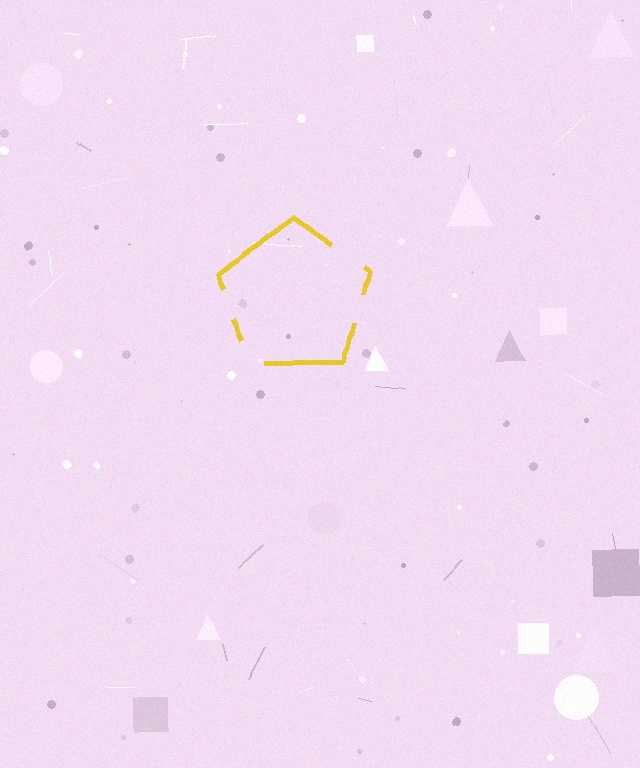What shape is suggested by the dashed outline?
The dashed outline suggests a pentagon.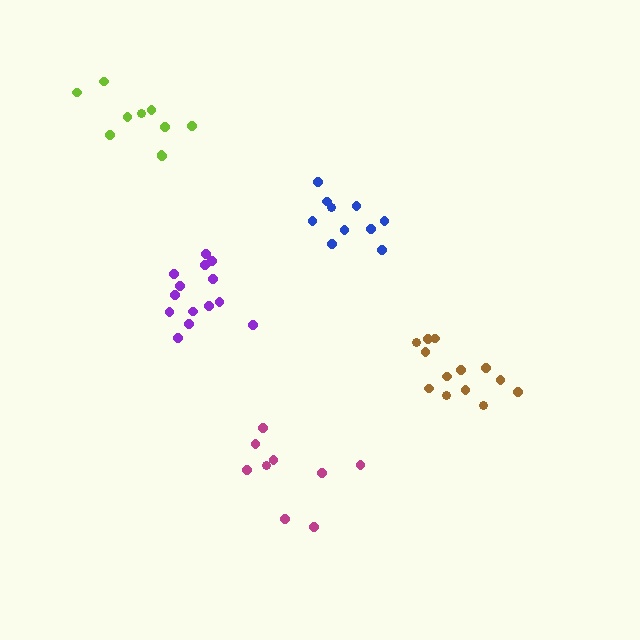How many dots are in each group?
Group 1: 14 dots, Group 2: 10 dots, Group 3: 13 dots, Group 4: 9 dots, Group 5: 10 dots (56 total).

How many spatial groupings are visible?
There are 5 spatial groupings.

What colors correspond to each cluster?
The clusters are colored: purple, blue, brown, magenta, lime.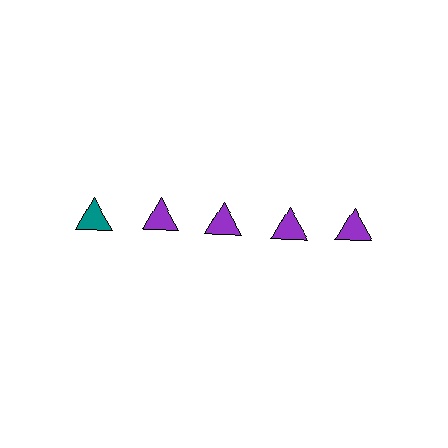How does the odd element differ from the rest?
It has a different color: teal instead of purple.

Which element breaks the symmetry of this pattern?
The teal triangle in the top row, leftmost column breaks the symmetry. All other shapes are purple triangles.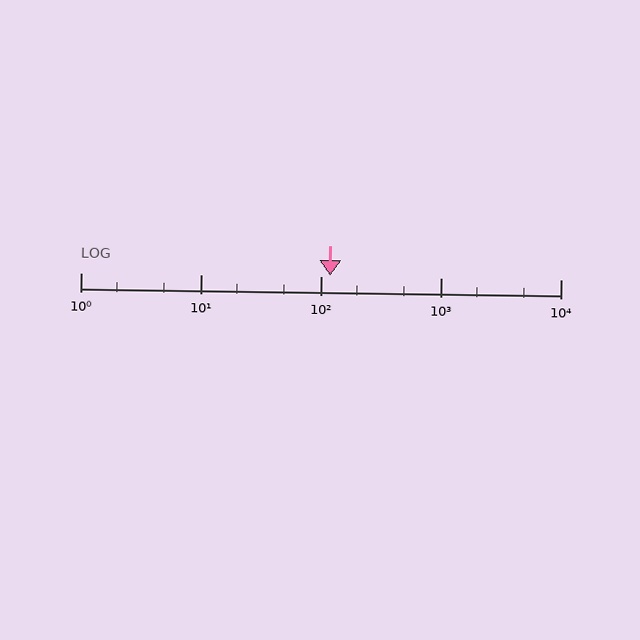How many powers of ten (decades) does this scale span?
The scale spans 4 decades, from 1 to 10000.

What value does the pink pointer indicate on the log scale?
The pointer indicates approximately 120.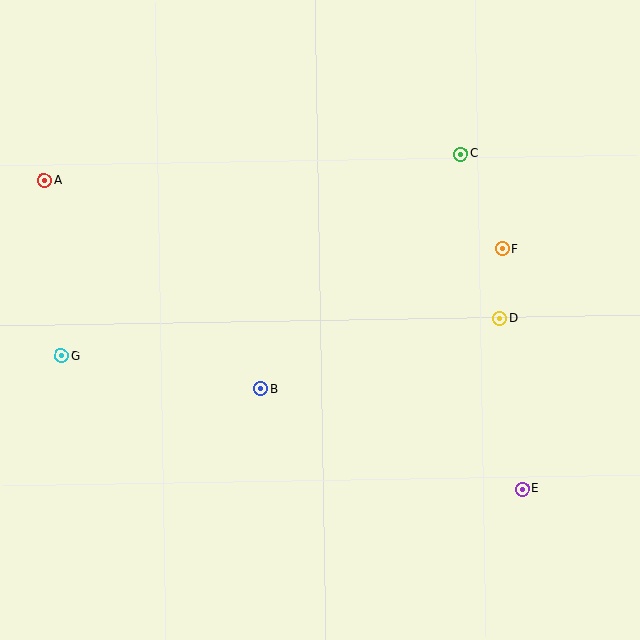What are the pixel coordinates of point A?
Point A is at (44, 180).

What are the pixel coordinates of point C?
Point C is at (461, 154).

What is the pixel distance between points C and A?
The distance between C and A is 418 pixels.